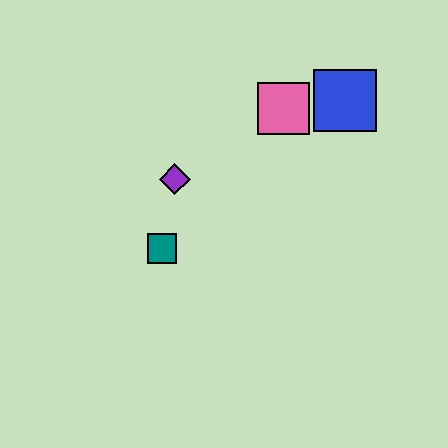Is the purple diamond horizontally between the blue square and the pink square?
No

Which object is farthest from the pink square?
The teal square is farthest from the pink square.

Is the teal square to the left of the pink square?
Yes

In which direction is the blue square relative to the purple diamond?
The blue square is to the right of the purple diamond.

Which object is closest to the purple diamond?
The teal square is closest to the purple diamond.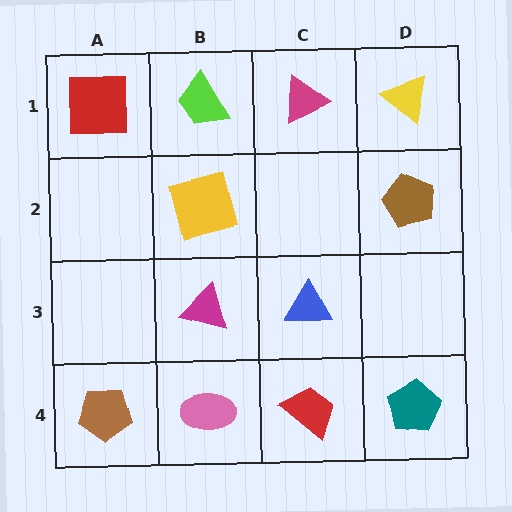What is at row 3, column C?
A blue triangle.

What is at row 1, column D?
A yellow triangle.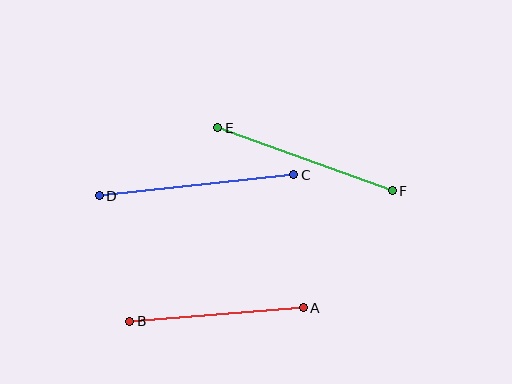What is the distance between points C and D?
The distance is approximately 196 pixels.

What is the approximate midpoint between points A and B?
The midpoint is at approximately (217, 315) pixels.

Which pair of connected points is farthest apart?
Points C and D are farthest apart.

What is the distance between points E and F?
The distance is approximately 185 pixels.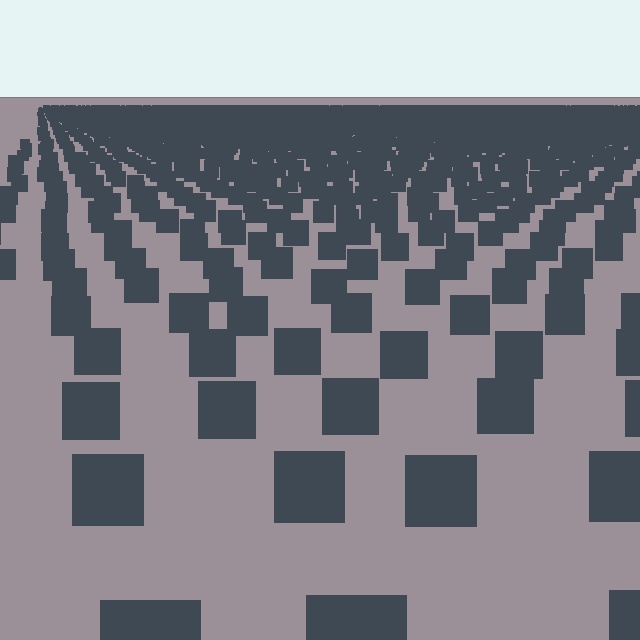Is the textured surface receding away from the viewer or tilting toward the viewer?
The surface is receding away from the viewer. Texture elements get smaller and denser toward the top.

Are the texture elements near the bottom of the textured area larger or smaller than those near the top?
Larger. Near the bottom, elements are closer to the viewer and appear at a bigger on-screen size.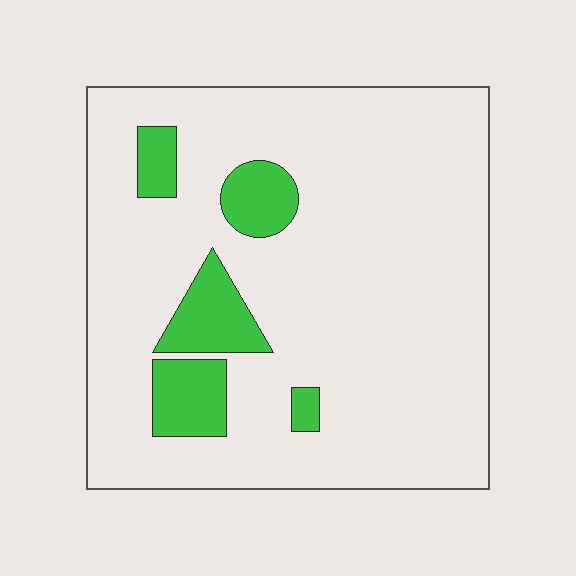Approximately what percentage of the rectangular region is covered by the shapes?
Approximately 15%.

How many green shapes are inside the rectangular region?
5.